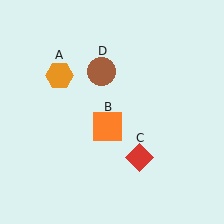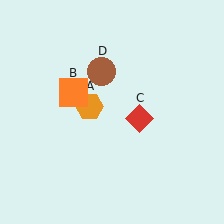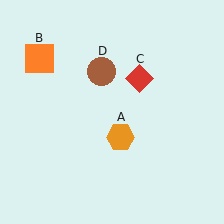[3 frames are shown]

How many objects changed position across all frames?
3 objects changed position: orange hexagon (object A), orange square (object B), red diamond (object C).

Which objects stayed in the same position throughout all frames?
Brown circle (object D) remained stationary.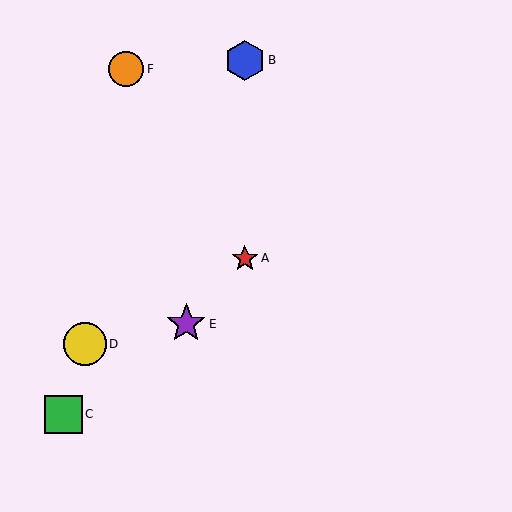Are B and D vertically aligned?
No, B is at x≈245 and D is at x≈85.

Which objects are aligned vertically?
Objects A, B are aligned vertically.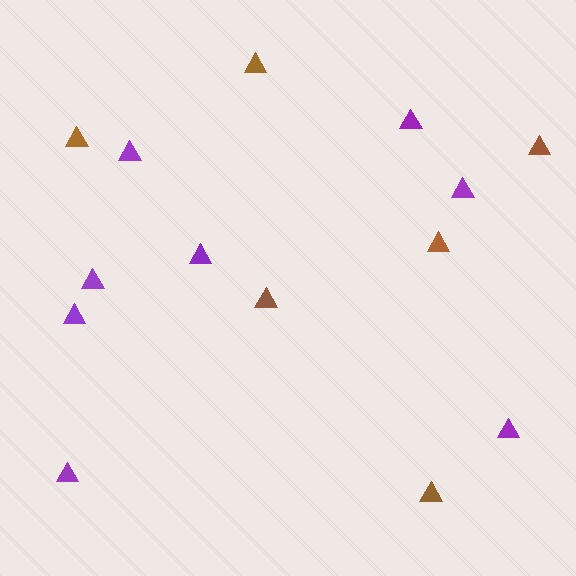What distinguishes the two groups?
There are 2 groups: one group of purple triangles (8) and one group of brown triangles (6).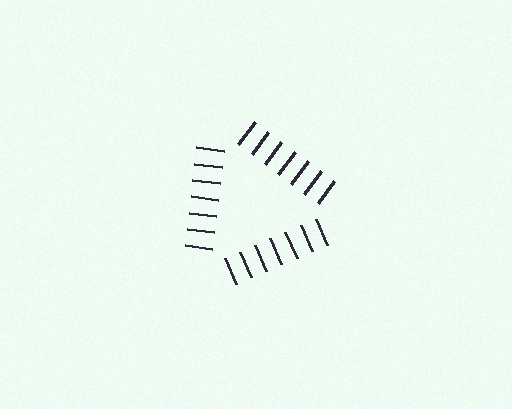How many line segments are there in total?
21 — 7 along each of the 3 edges.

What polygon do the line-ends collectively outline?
An illusory triangle — the line segments terminate on its edges but no continuous stroke is drawn.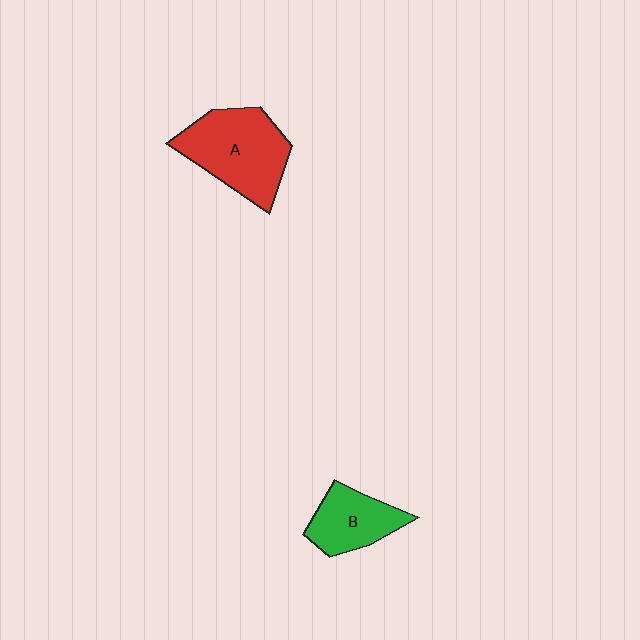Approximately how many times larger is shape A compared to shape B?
Approximately 1.6 times.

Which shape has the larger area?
Shape A (red).